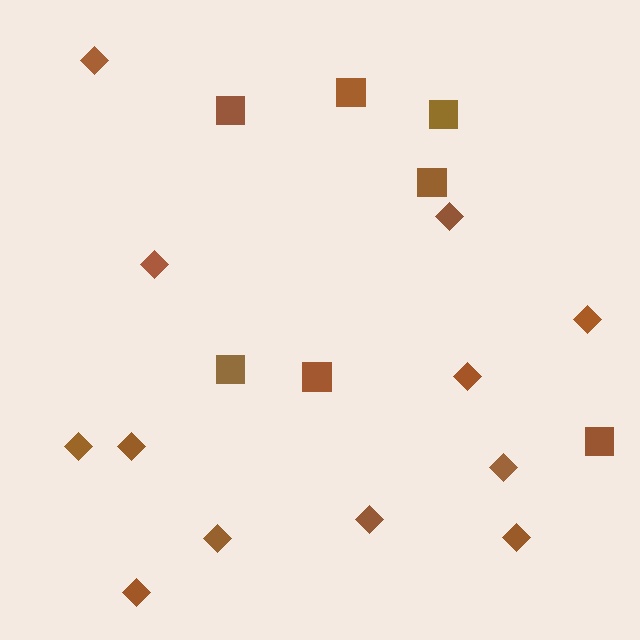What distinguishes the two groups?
There are 2 groups: one group of diamonds (12) and one group of squares (7).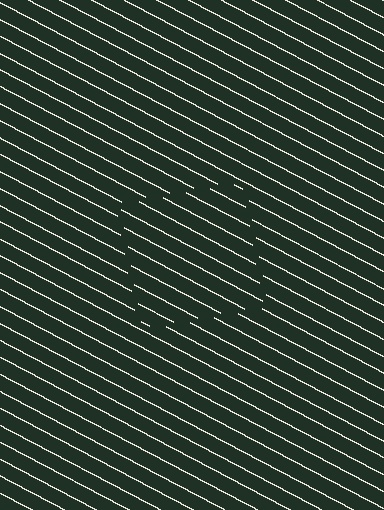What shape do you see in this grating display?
An illusory square. The interior of the shape contains the same grating, shifted by half a period — the contour is defined by the phase discontinuity where line-ends from the inner and outer gratings abut.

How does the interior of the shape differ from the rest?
The interior of the shape contains the same grating, shifted by half a period — the contour is defined by the phase discontinuity where line-ends from the inner and outer gratings abut.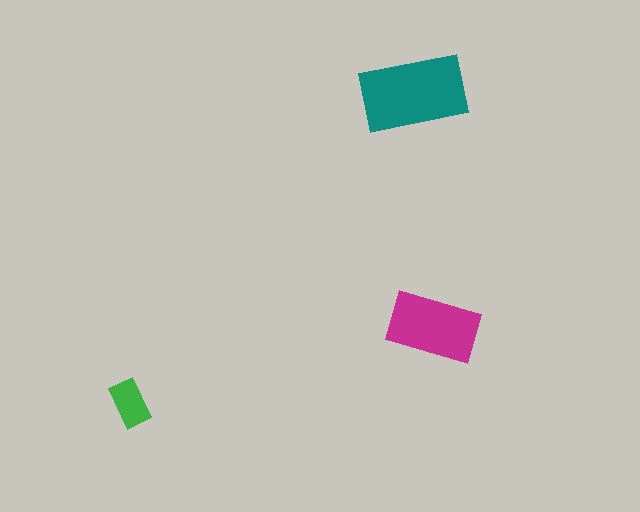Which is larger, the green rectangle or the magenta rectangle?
The magenta one.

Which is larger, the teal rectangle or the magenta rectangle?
The teal one.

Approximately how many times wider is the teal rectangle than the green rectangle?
About 2 times wider.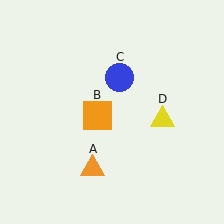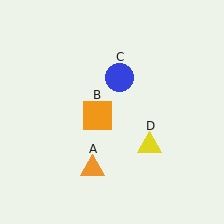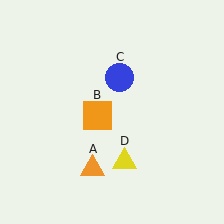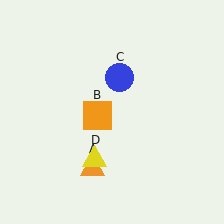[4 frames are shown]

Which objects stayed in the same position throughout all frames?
Orange triangle (object A) and orange square (object B) and blue circle (object C) remained stationary.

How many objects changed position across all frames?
1 object changed position: yellow triangle (object D).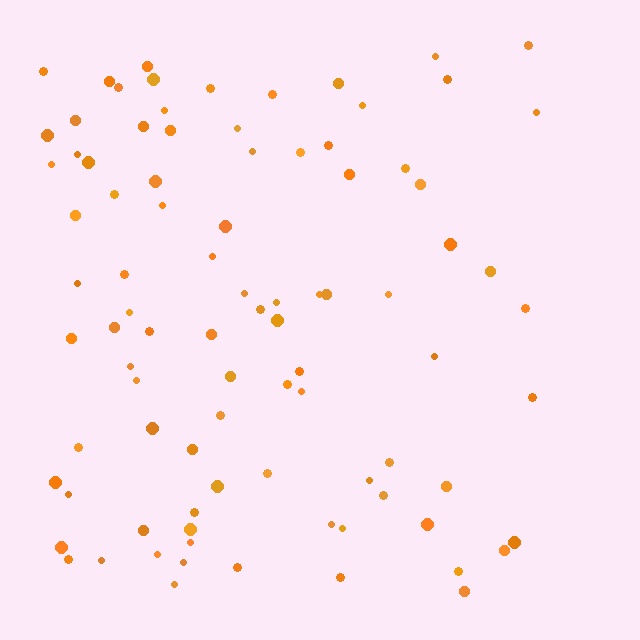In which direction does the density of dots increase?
From right to left, with the left side densest.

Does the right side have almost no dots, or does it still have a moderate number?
Still a moderate number, just noticeably fewer than the left.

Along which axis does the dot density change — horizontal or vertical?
Horizontal.